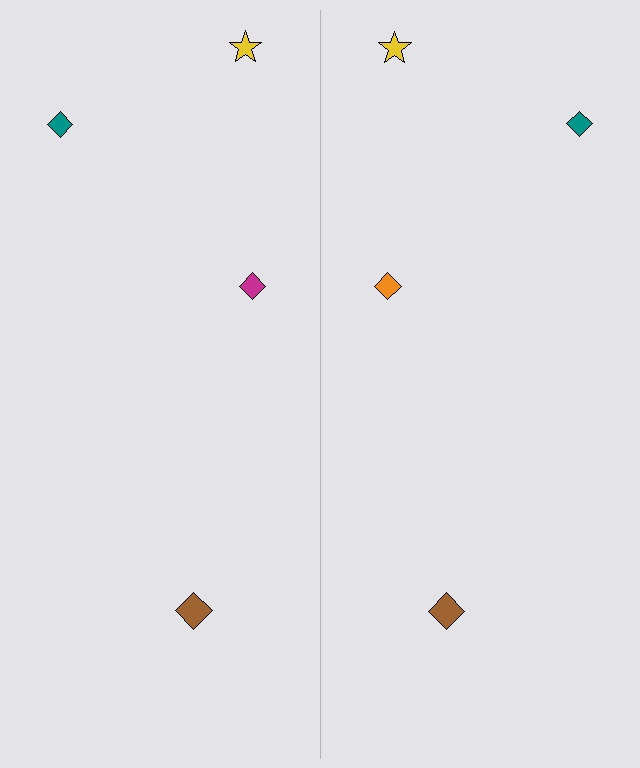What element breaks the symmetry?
The orange diamond on the right side breaks the symmetry — its mirror counterpart is magenta.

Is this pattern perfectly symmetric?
No, the pattern is not perfectly symmetric. The orange diamond on the right side breaks the symmetry — its mirror counterpart is magenta.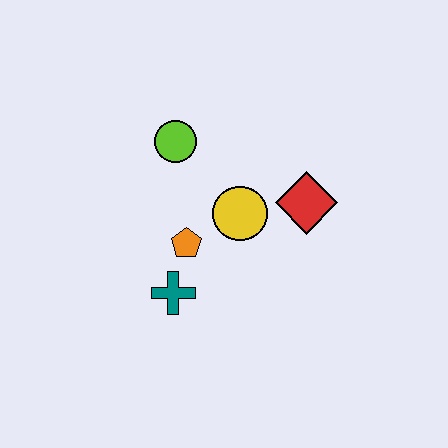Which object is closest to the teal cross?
The orange pentagon is closest to the teal cross.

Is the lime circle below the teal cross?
No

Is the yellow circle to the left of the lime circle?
No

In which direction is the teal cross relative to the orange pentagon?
The teal cross is below the orange pentagon.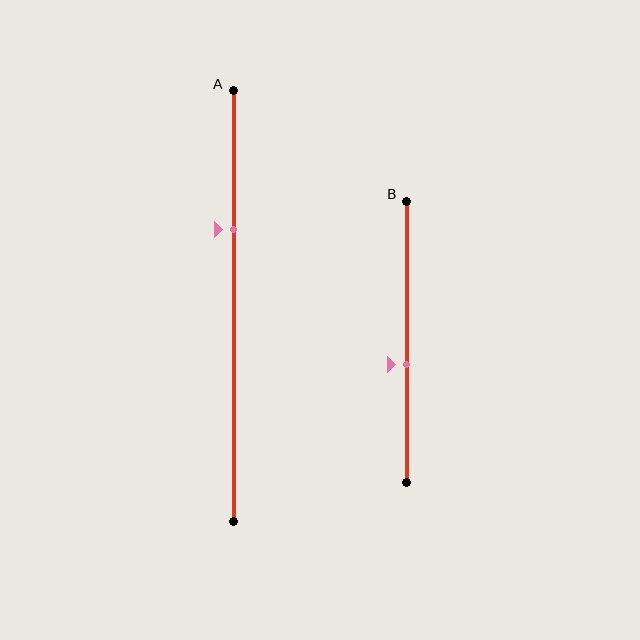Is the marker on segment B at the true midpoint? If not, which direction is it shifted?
No, the marker on segment B is shifted downward by about 8% of the segment length.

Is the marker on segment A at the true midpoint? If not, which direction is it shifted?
No, the marker on segment A is shifted upward by about 18% of the segment length.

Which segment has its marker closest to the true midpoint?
Segment B has its marker closest to the true midpoint.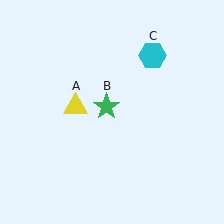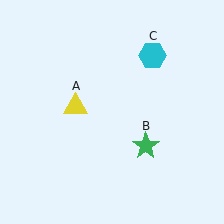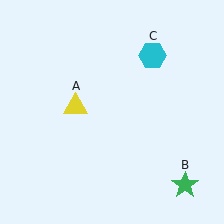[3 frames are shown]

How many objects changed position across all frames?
1 object changed position: green star (object B).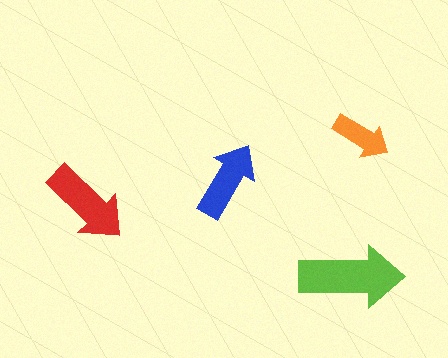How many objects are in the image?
There are 4 objects in the image.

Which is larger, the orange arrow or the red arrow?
The red one.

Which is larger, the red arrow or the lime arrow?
The lime one.